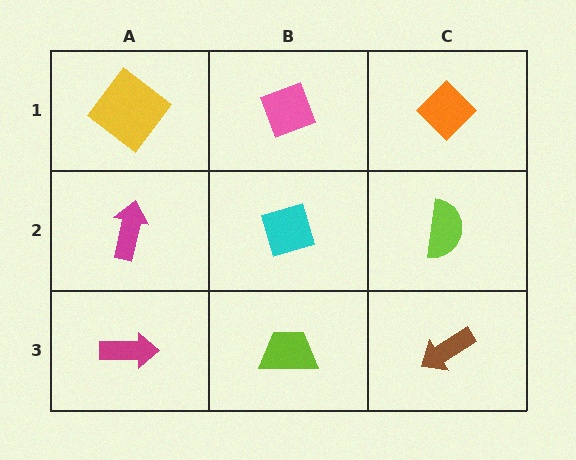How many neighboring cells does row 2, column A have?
3.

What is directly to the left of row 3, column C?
A lime trapezoid.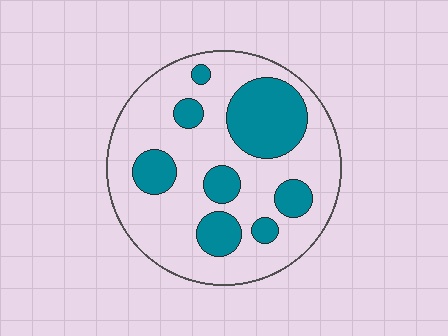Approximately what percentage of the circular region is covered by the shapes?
Approximately 30%.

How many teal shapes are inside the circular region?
8.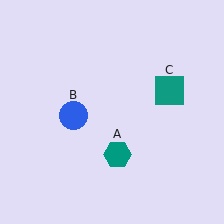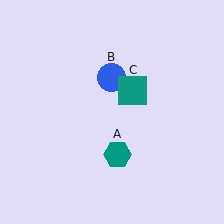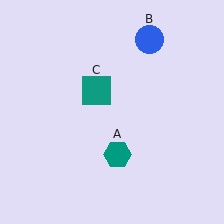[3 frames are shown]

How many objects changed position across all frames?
2 objects changed position: blue circle (object B), teal square (object C).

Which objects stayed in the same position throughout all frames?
Teal hexagon (object A) remained stationary.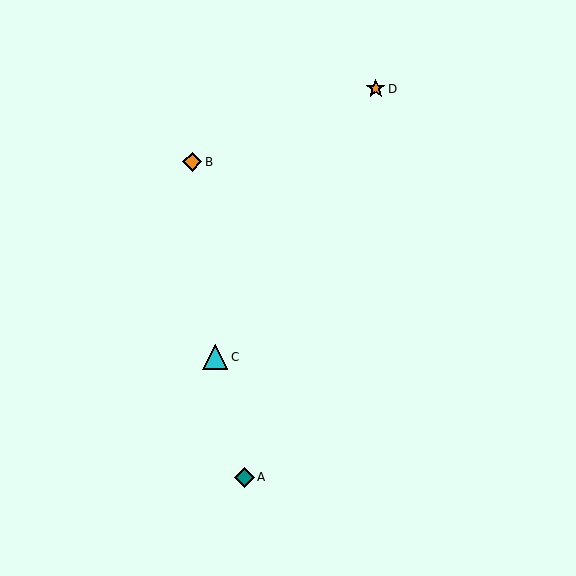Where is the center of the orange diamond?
The center of the orange diamond is at (192, 162).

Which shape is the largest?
The cyan triangle (labeled C) is the largest.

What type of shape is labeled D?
Shape D is an orange star.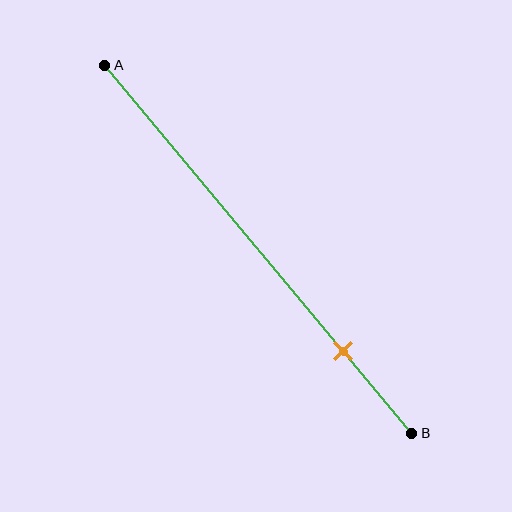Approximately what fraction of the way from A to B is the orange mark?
The orange mark is approximately 80% of the way from A to B.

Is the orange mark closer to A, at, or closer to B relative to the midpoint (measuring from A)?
The orange mark is closer to point B than the midpoint of segment AB.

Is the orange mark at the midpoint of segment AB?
No, the mark is at about 80% from A, not at the 50% midpoint.